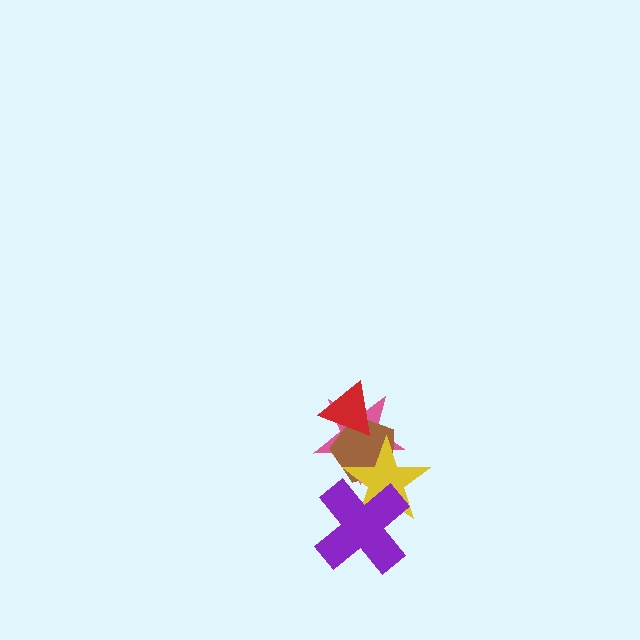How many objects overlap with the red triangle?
2 objects overlap with the red triangle.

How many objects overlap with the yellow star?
3 objects overlap with the yellow star.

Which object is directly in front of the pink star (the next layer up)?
The brown pentagon is directly in front of the pink star.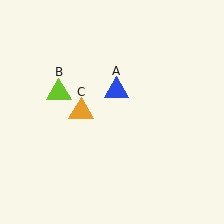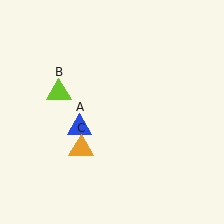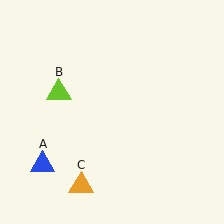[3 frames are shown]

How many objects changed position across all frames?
2 objects changed position: blue triangle (object A), orange triangle (object C).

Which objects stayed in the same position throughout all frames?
Lime triangle (object B) remained stationary.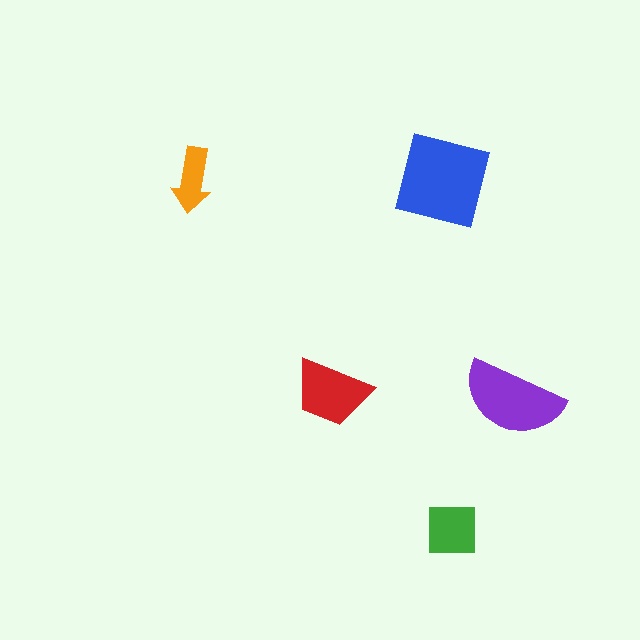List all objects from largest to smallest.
The blue square, the purple semicircle, the red trapezoid, the green square, the orange arrow.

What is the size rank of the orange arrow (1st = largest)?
5th.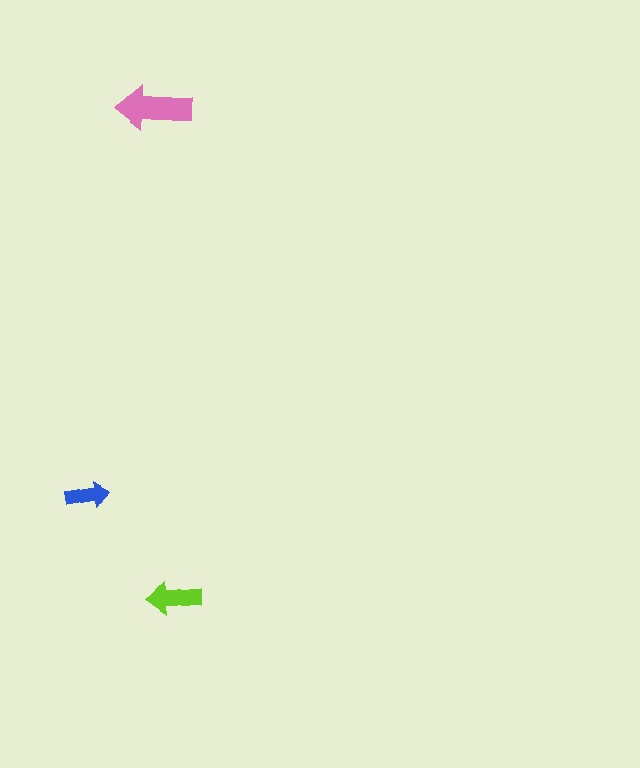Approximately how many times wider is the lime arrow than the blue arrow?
About 1.5 times wider.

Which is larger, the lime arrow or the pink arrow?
The pink one.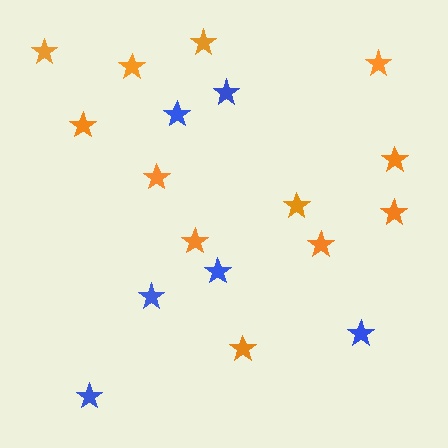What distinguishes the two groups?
There are 2 groups: one group of blue stars (6) and one group of orange stars (12).